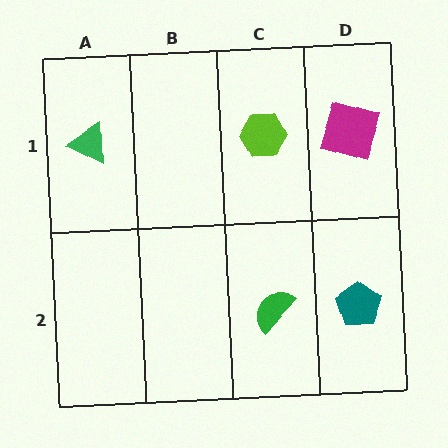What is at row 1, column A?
A green triangle.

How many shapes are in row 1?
3 shapes.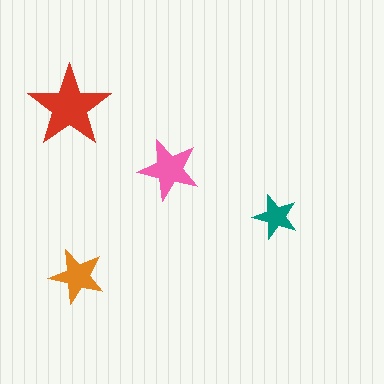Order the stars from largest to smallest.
the red one, the pink one, the orange one, the teal one.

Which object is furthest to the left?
The red star is leftmost.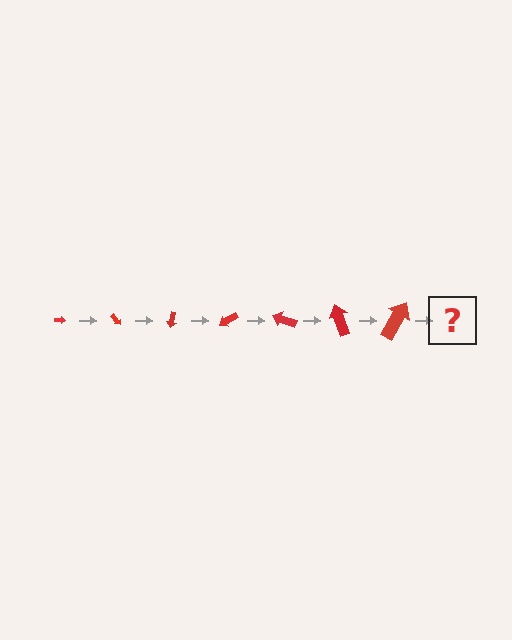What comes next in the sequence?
The next element should be an arrow, larger than the previous one and rotated 350 degrees from the start.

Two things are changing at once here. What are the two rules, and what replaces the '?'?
The two rules are that the arrow grows larger each step and it rotates 50 degrees each step. The '?' should be an arrow, larger than the previous one and rotated 350 degrees from the start.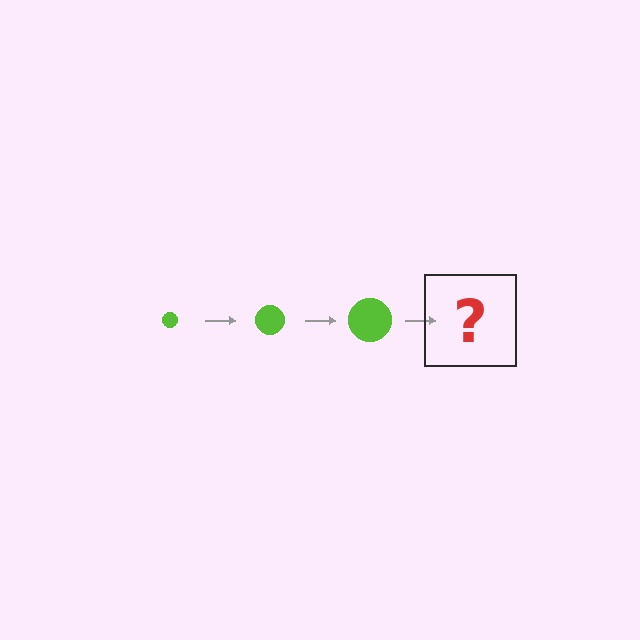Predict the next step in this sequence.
The next step is a lime circle, larger than the previous one.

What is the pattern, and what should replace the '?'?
The pattern is that the circle gets progressively larger each step. The '?' should be a lime circle, larger than the previous one.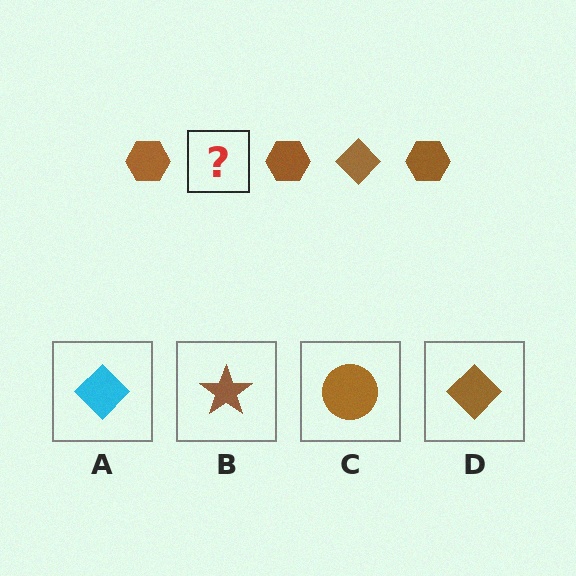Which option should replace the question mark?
Option D.